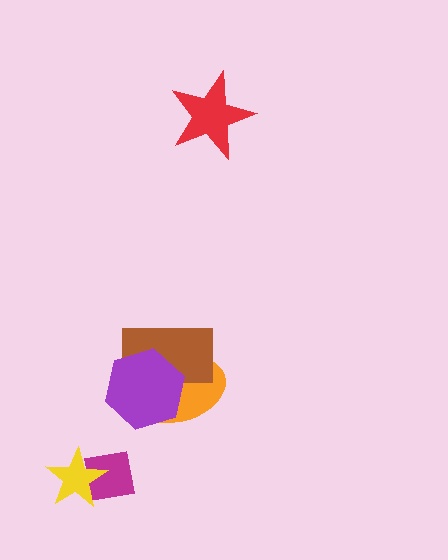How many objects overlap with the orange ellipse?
2 objects overlap with the orange ellipse.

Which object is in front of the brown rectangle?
The purple hexagon is in front of the brown rectangle.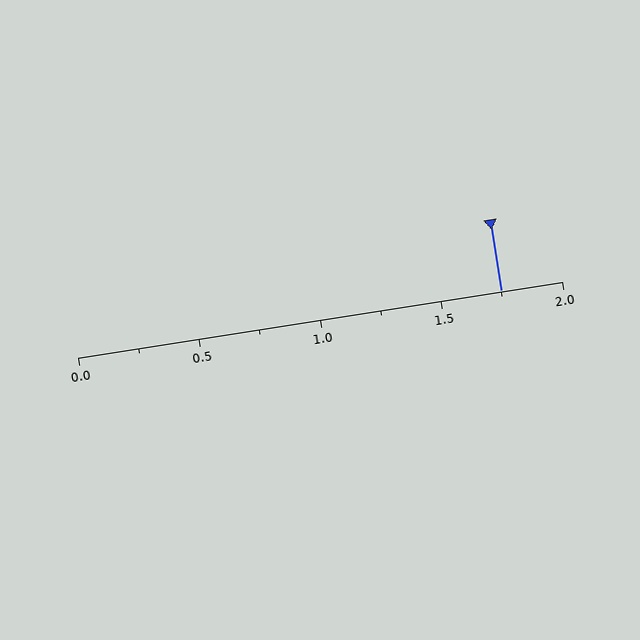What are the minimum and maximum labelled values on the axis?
The axis runs from 0.0 to 2.0.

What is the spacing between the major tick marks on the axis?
The major ticks are spaced 0.5 apart.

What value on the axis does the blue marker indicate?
The marker indicates approximately 1.75.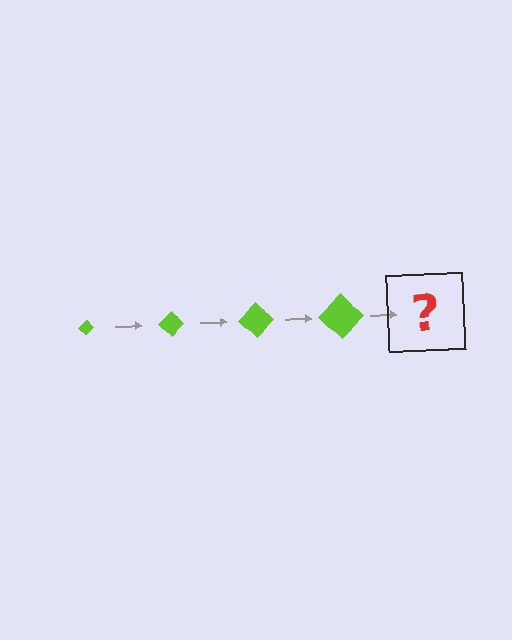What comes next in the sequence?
The next element should be a lime diamond, larger than the previous one.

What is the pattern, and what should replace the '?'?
The pattern is that the diamond gets progressively larger each step. The '?' should be a lime diamond, larger than the previous one.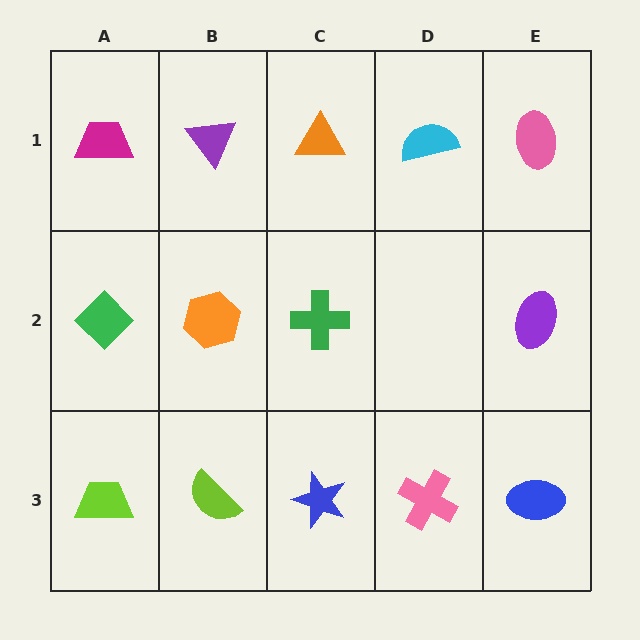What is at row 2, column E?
A purple ellipse.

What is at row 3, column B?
A lime semicircle.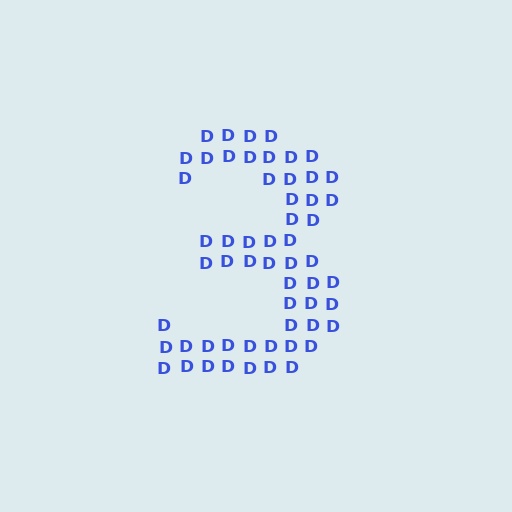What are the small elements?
The small elements are letter D's.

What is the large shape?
The large shape is the digit 3.